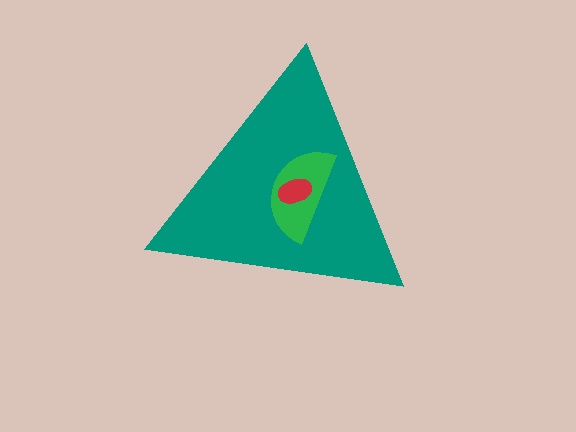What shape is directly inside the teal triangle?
The green semicircle.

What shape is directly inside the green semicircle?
The red ellipse.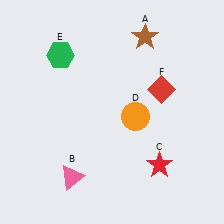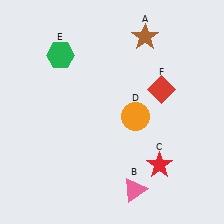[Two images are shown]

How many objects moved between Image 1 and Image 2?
1 object moved between the two images.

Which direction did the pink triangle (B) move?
The pink triangle (B) moved right.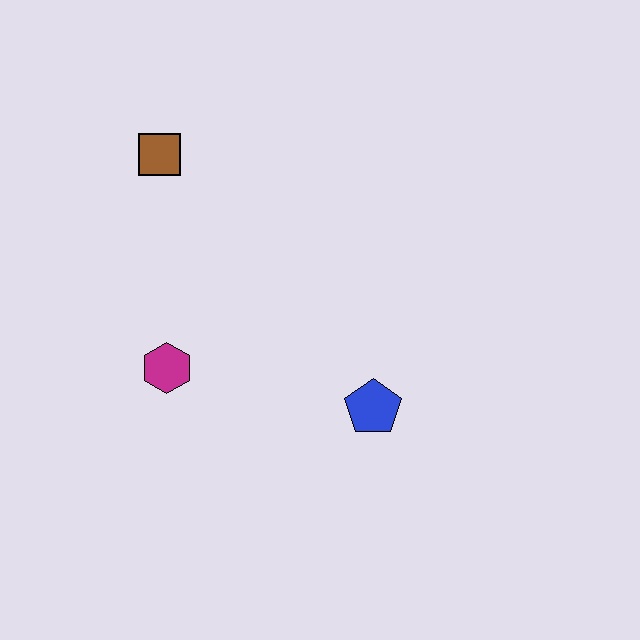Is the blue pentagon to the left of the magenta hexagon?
No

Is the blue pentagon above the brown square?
No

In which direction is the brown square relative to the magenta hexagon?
The brown square is above the magenta hexagon.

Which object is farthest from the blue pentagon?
The brown square is farthest from the blue pentagon.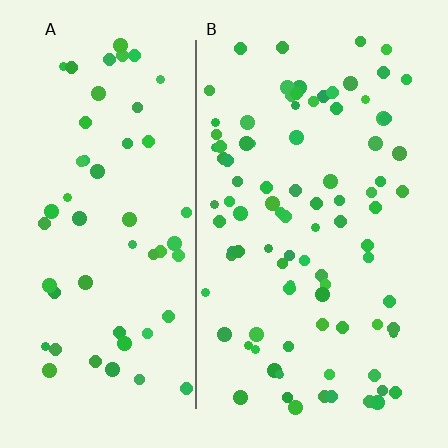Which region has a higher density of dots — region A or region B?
B (the right).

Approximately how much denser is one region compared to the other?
Approximately 1.6× — region B over region A.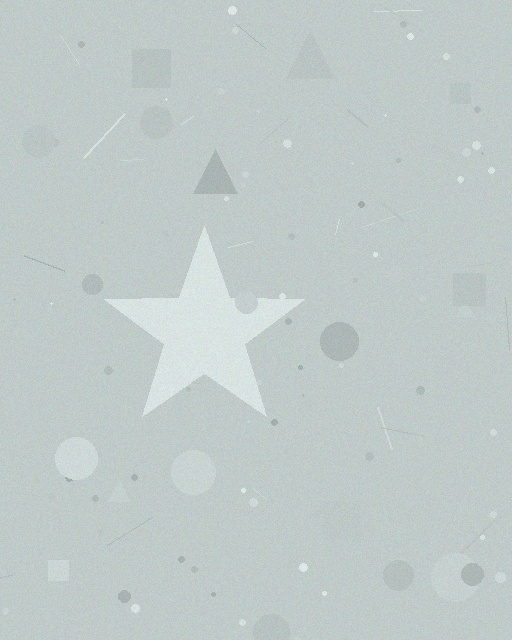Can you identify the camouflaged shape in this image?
The camouflaged shape is a star.